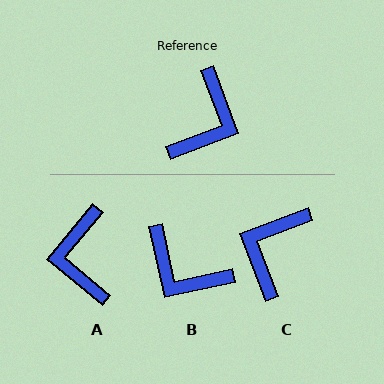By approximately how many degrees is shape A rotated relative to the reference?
Approximately 150 degrees clockwise.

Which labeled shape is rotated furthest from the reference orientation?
C, about 180 degrees away.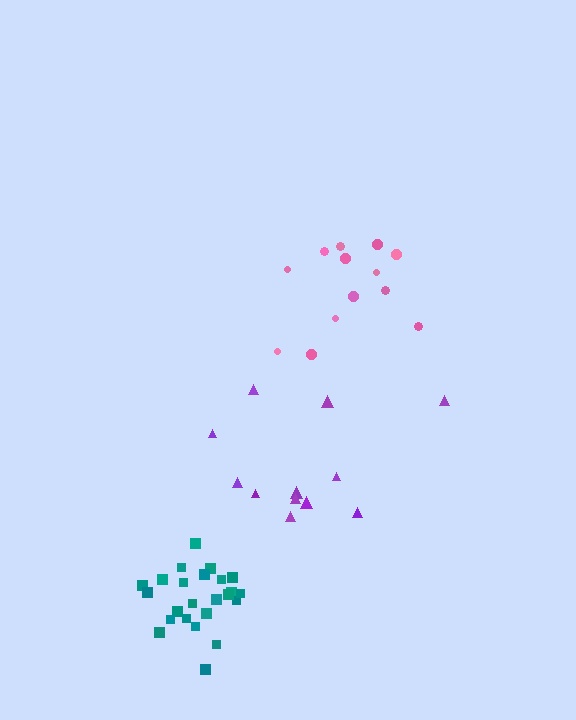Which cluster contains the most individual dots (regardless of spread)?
Teal (24).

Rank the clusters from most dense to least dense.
teal, pink, purple.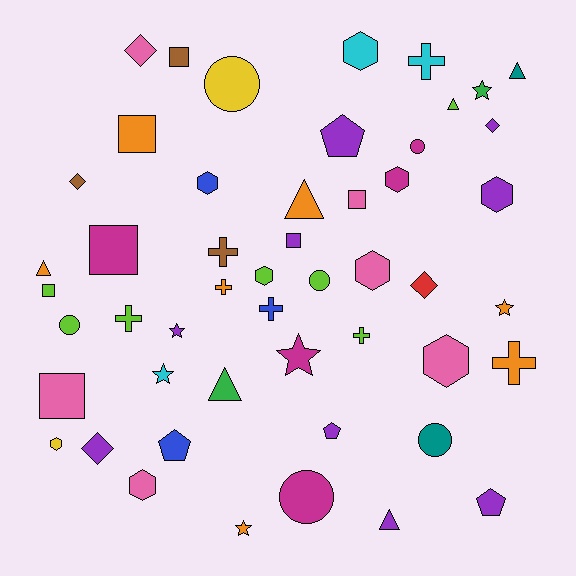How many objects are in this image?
There are 50 objects.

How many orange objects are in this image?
There are 7 orange objects.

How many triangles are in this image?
There are 6 triangles.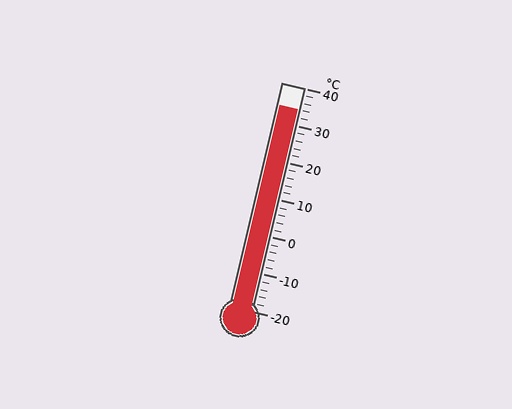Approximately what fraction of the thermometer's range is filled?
The thermometer is filled to approximately 90% of its range.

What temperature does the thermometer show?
The thermometer shows approximately 34°C.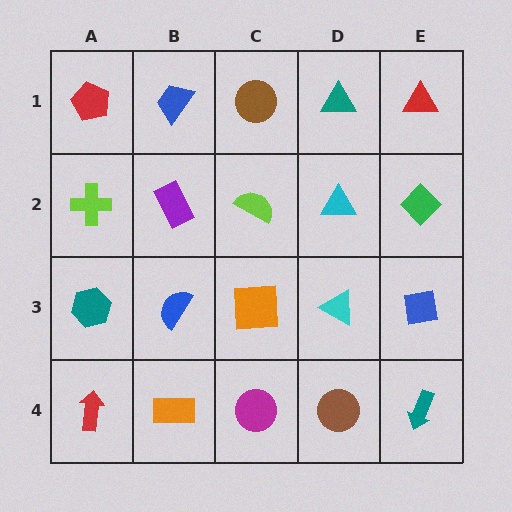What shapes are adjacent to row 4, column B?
A blue semicircle (row 3, column B), a red arrow (row 4, column A), a magenta circle (row 4, column C).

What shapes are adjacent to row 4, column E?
A blue square (row 3, column E), a brown circle (row 4, column D).